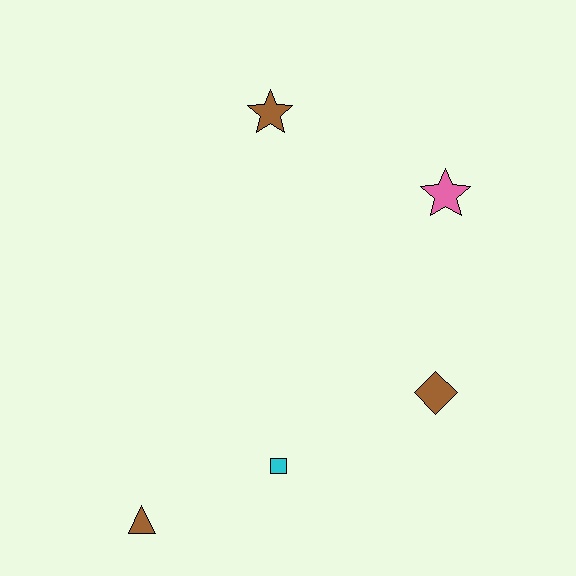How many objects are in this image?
There are 5 objects.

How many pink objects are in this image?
There is 1 pink object.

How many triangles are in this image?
There is 1 triangle.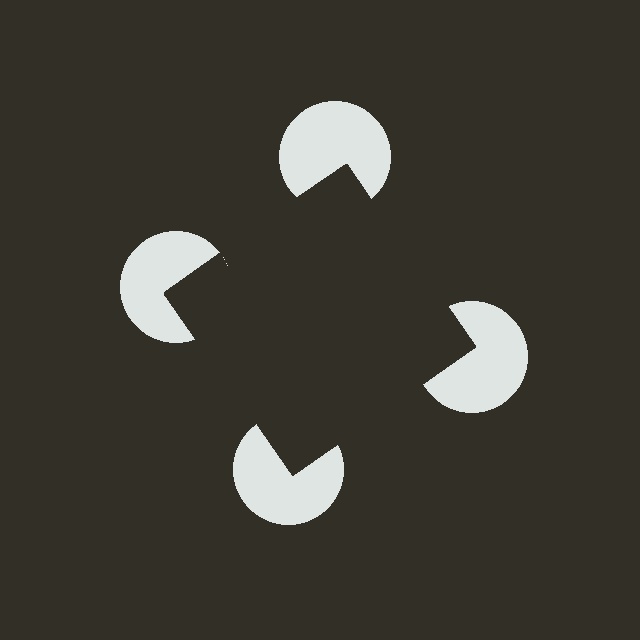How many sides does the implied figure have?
4 sides.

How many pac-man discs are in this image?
There are 4 — one at each vertex of the illusory square.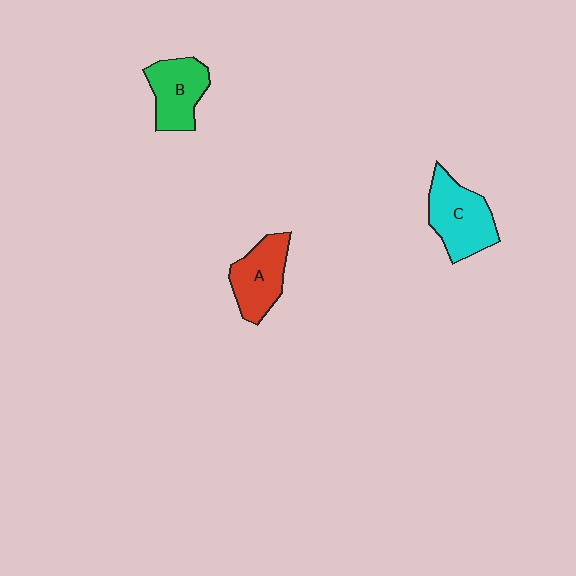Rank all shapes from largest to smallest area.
From largest to smallest: C (cyan), A (red), B (green).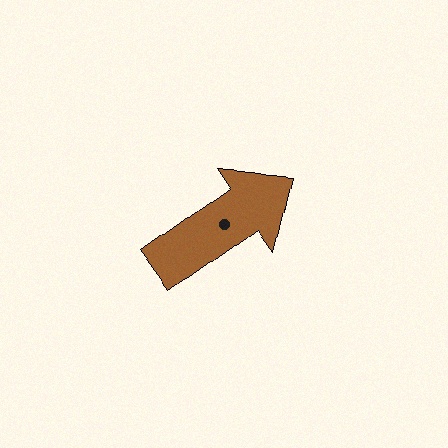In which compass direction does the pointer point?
Northeast.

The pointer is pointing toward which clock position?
Roughly 2 o'clock.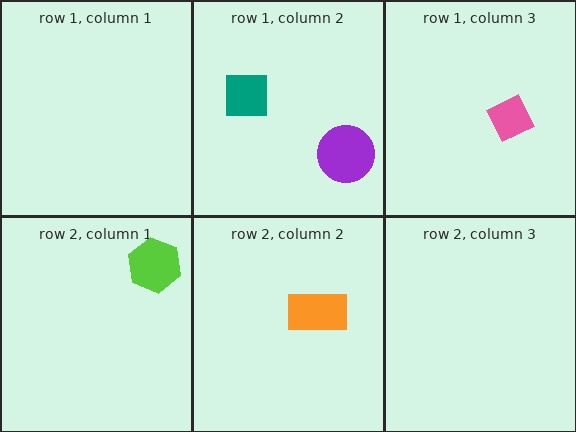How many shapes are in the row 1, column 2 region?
2.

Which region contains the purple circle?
The row 1, column 2 region.